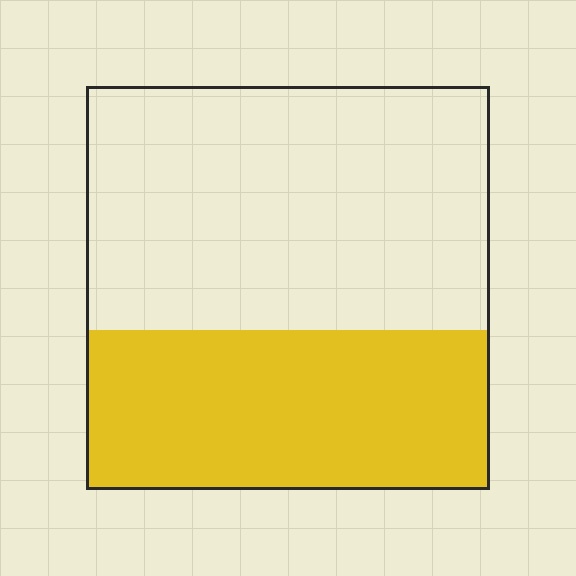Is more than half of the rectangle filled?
No.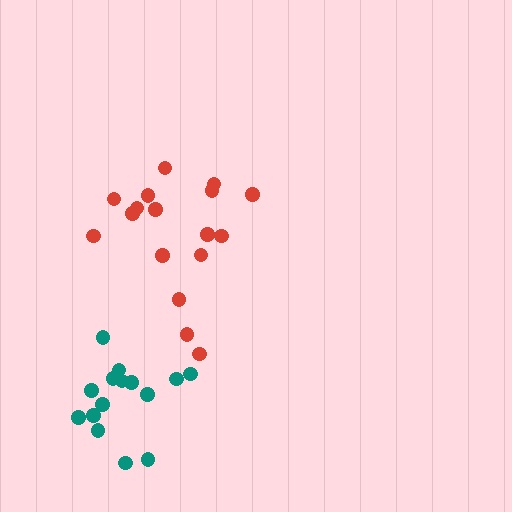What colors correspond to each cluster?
The clusters are colored: red, teal.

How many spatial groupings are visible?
There are 2 spatial groupings.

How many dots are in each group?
Group 1: 17 dots, Group 2: 15 dots (32 total).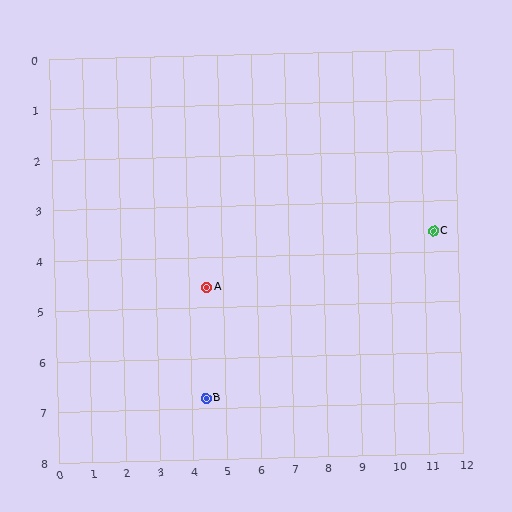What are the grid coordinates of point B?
Point B is at approximately (4.4, 6.8).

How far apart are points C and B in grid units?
Points C and B are about 7.6 grid units apart.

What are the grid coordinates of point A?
Point A is at approximately (4.5, 4.6).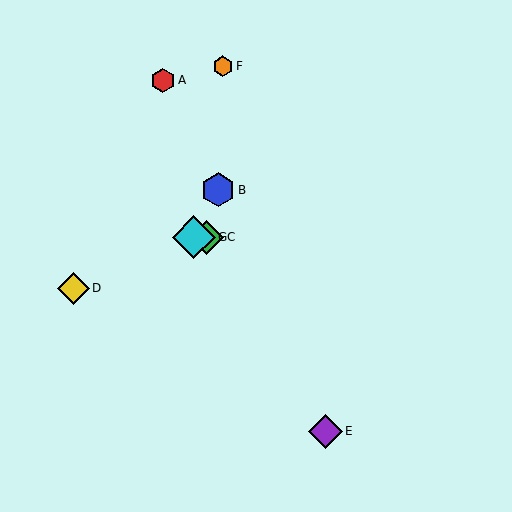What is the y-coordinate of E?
Object E is at y≈431.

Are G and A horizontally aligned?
No, G is at y≈237 and A is at y≈80.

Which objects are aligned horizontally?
Objects C, G are aligned horizontally.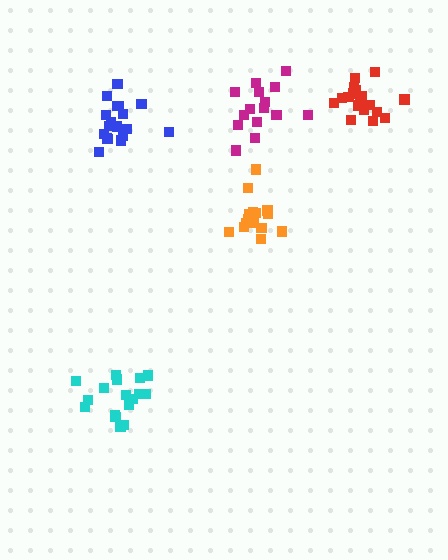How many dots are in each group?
Group 1: 18 dots, Group 2: 15 dots, Group 3: 18 dots, Group 4: 18 dots, Group 5: 16 dots (85 total).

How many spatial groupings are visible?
There are 5 spatial groupings.